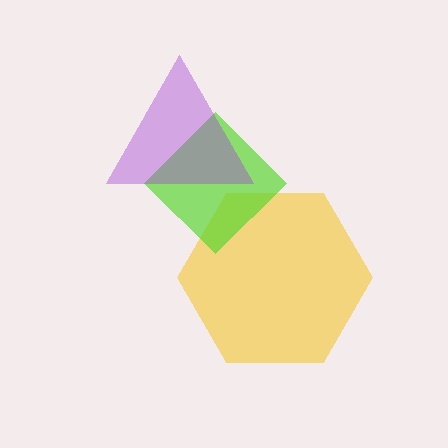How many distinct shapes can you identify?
There are 3 distinct shapes: a yellow hexagon, a lime diamond, a purple triangle.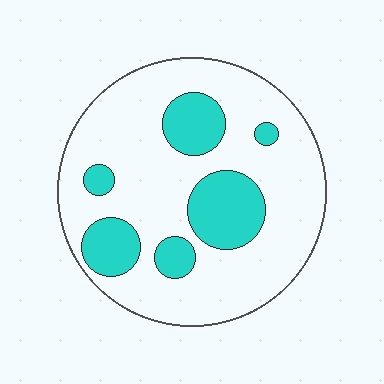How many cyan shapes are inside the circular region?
6.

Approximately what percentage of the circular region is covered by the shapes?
Approximately 25%.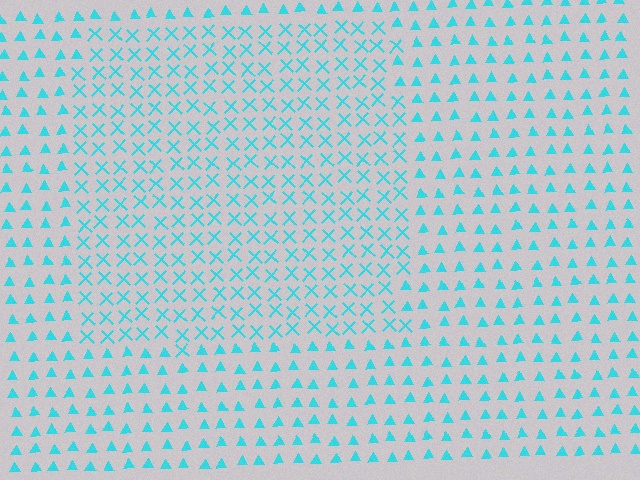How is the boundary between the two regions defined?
The boundary is defined by a change in element shape: X marks inside vs. triangles outside. All elements share the same color and spacing.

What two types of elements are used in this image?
The image uses X marks inside the rectangle region and triangles outside it.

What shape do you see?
I see a rectangle.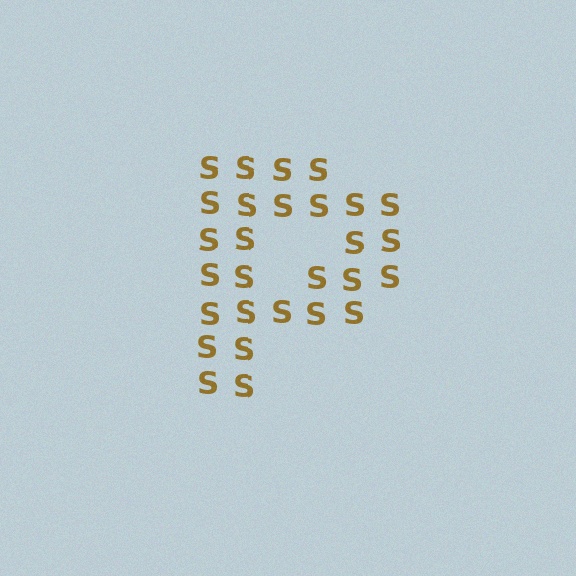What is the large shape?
The large shape is the letter P.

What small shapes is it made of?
It is made of small letter S's.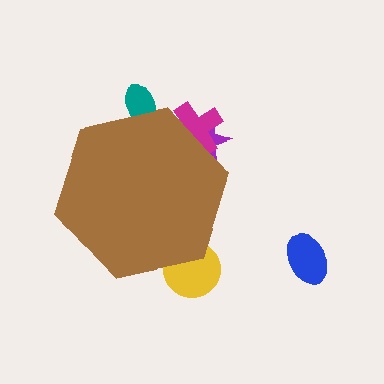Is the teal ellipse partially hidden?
Yes, the teal ellipse is partially hidden behind the brown hexagon.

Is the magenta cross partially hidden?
Yes, the magenta cross is partially hidden behind the brown hexagon.